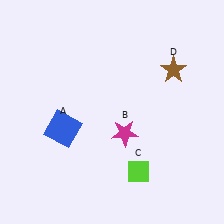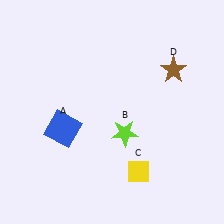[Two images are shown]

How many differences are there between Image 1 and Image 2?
There are 2 differences between the two images.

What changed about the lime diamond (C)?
In Image 1, C is lime. In Image 2, it changed to yellow.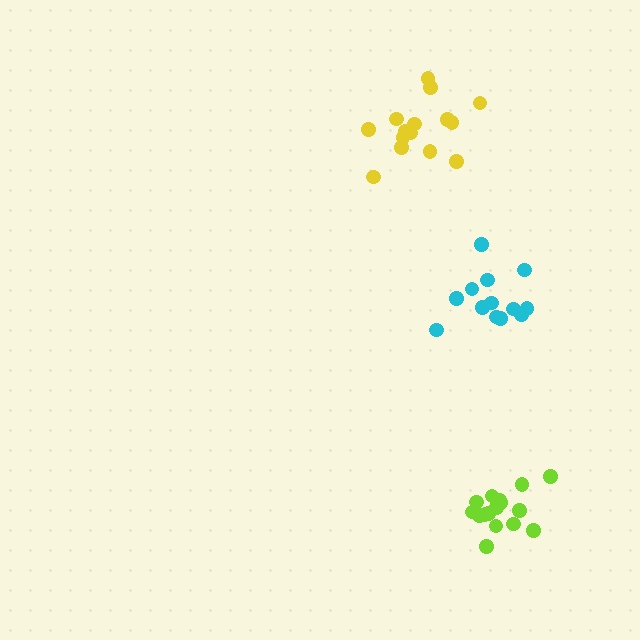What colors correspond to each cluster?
The clusters are colored: yellow, lime, cyan.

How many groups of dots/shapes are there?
There are 3 groups.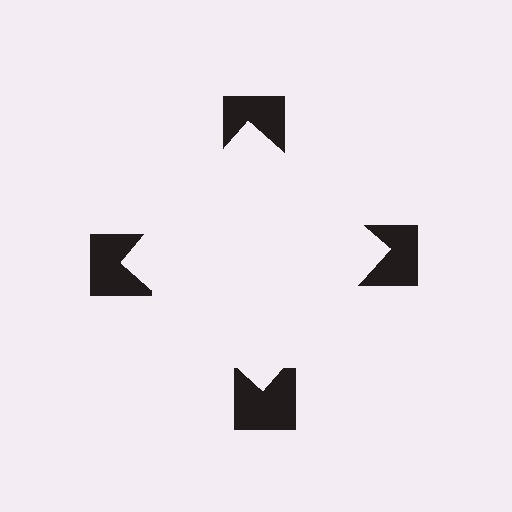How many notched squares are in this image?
There are 4 — one at each vertex of the illusory square.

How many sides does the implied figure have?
4 sides.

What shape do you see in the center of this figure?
An illusory square — its edges are inferred from the aligned wedge cuts in the notched squares, not physically drawn.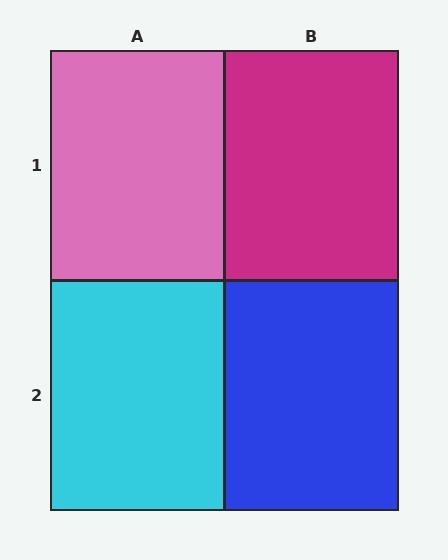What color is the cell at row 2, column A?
Cyan.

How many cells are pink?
1 cell is pink.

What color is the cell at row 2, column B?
Blue.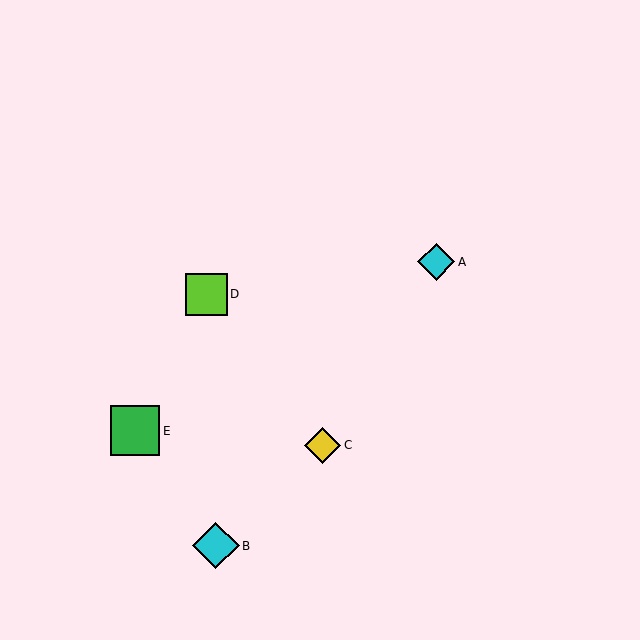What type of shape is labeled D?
Shape D is a lime square.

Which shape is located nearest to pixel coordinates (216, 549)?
The cyan diamond (labeled B) at (216, 546) is nearest to that location.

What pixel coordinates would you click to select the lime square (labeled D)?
Click at (207, 294) to select the lime square D.